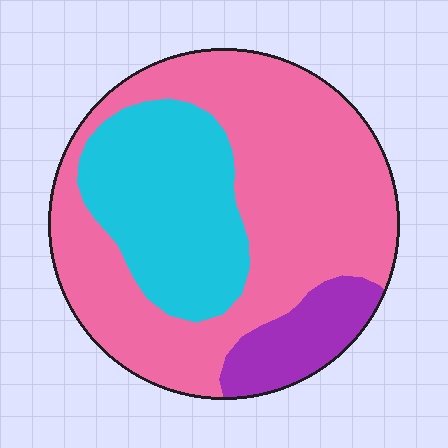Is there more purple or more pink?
Pink.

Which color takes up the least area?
Purple, at roughly 10%.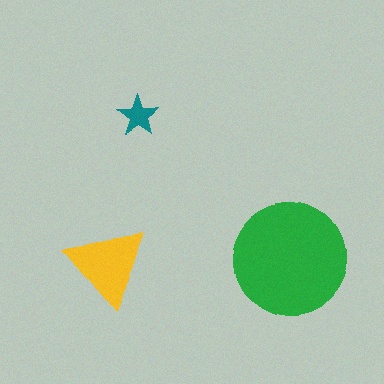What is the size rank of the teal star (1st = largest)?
3rd.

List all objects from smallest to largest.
The teal star, the yellow triangle, the green circle.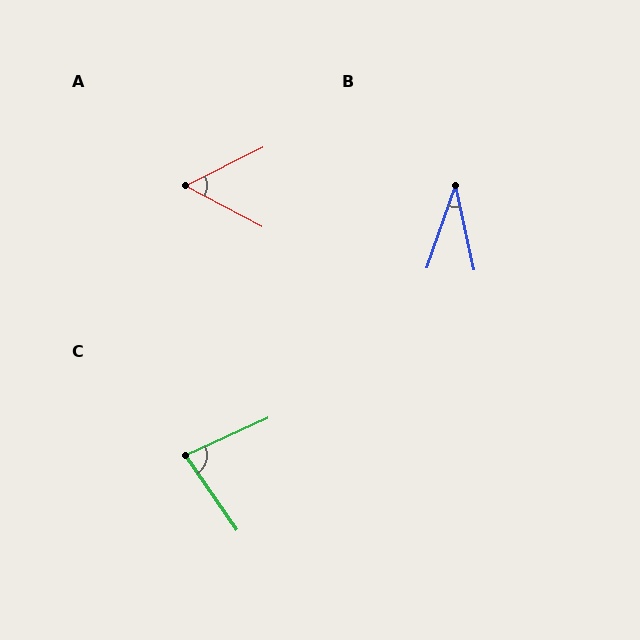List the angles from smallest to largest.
B (31°), A (54°), C (80°).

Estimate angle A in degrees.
Approximately 54 degrees.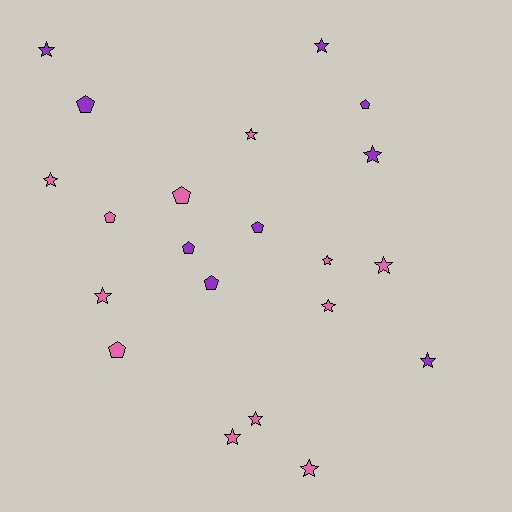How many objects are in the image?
There are 21 objects.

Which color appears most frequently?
Pink, with 12 objects.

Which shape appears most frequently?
Star, with 13 objects.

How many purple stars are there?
There are 4 purple stars.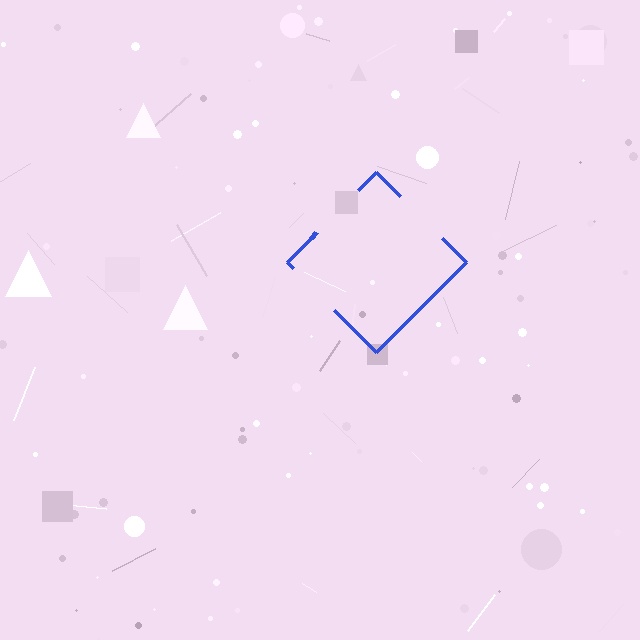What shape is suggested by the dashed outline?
The dashed outline suggests a diamond.